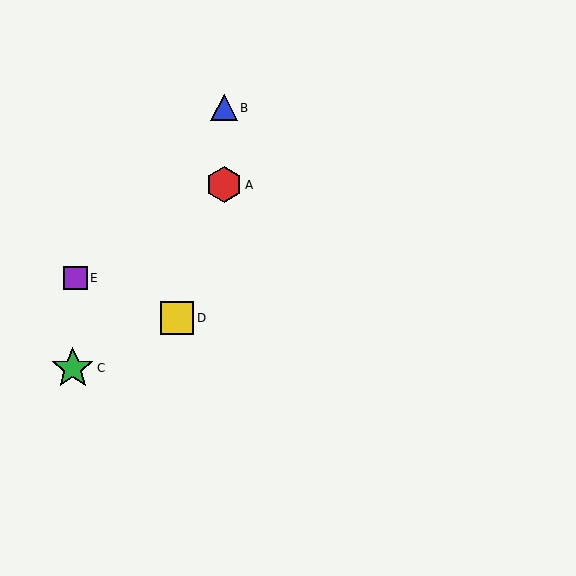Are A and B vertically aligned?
Yes, both are at x≈224.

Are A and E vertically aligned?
No, A is at x≈224 and E is at x≈75.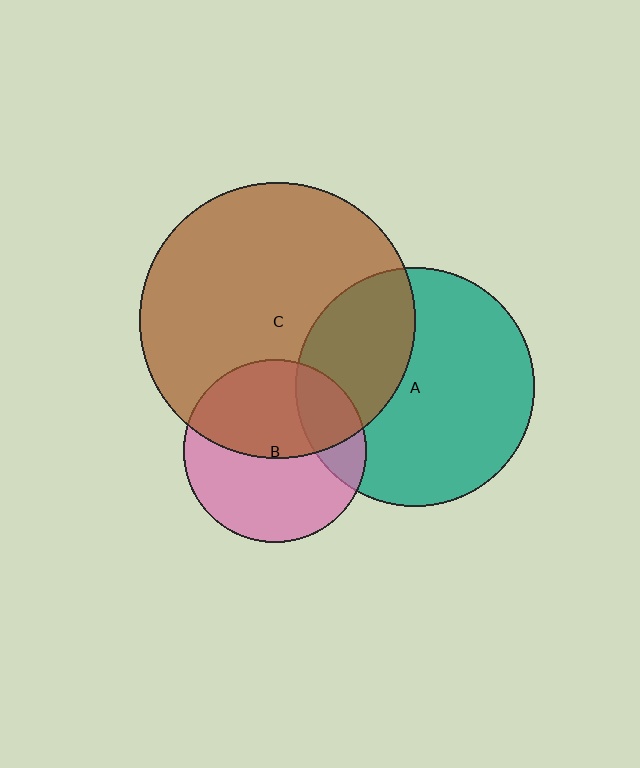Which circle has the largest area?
Circle C (brown).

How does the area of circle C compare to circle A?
Approximately 1.3 times.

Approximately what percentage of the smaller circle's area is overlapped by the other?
Approximately 50%.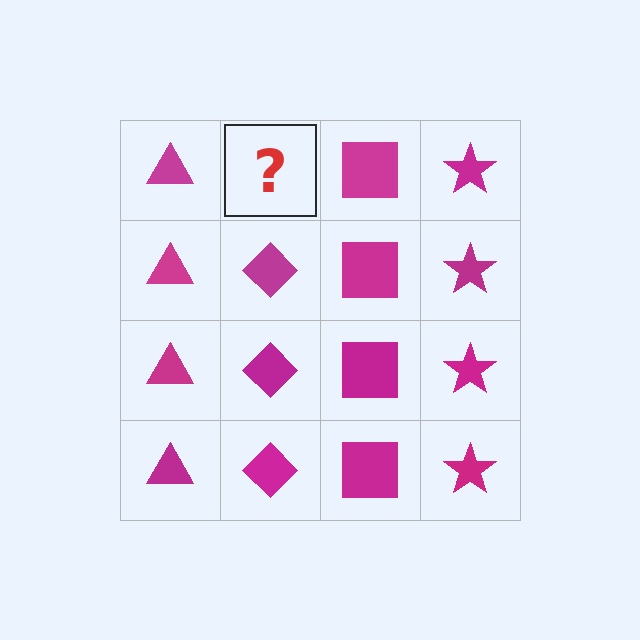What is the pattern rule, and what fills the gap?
The rule is that each column has a consistent shape. The gap should be filled with a magenta diamond.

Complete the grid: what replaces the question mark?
The question mark should be replaced with a magenta diamond.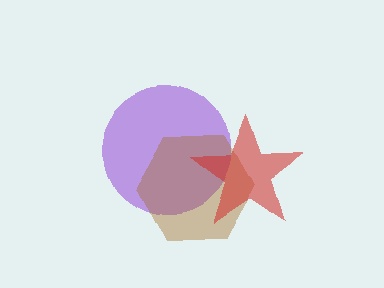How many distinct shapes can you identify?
There are 3 distinct shapes: a purple circle, a brown hexagon, a red star.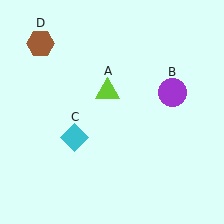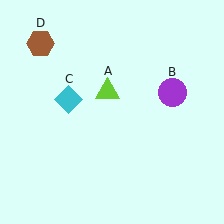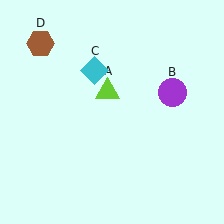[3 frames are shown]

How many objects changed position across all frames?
1 object changed position: cyan diamond (object C).